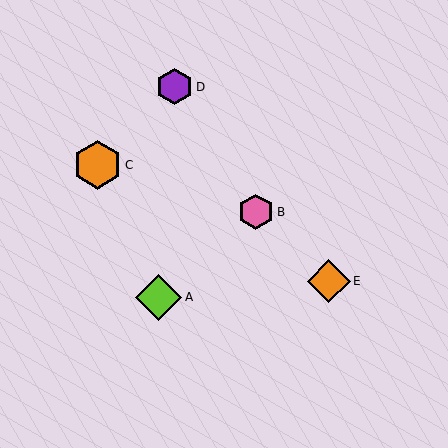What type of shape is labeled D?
Shape D is a purple hexagon.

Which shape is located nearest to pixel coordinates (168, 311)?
The lime diamond (labeled A) at (159, 297) is nearest to that location.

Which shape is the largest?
The orange hexagon (labeled C) is the largest.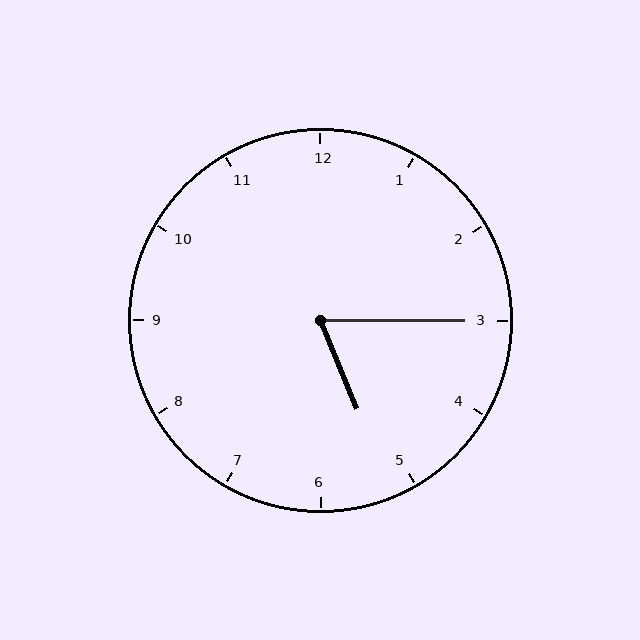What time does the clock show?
5:15.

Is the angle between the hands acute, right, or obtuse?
It is acute.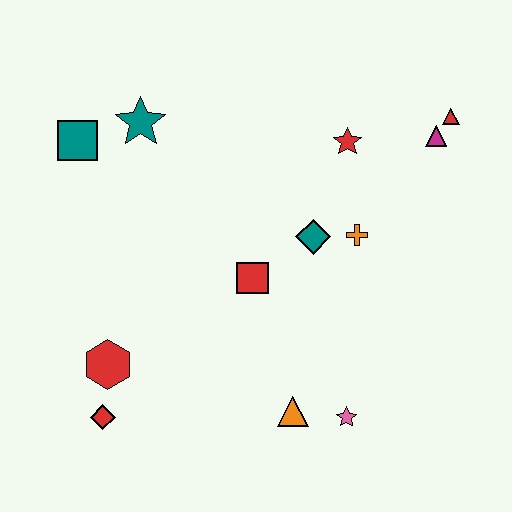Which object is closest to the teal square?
The teal star is closest to the teal square.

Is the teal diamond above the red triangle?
No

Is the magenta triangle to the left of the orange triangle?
No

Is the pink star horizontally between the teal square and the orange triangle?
No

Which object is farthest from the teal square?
The pink star is farthest from the teal square.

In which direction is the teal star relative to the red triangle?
The teal star is to the left of the red triangle.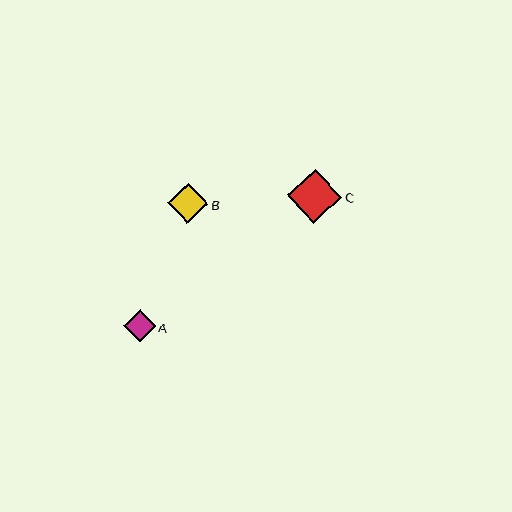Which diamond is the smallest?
Diamond A is the smallest with a size of approximately 32 pixels.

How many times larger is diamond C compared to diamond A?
Diamond C is approximately 1.7 times the size of diamond A.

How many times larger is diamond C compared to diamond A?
Diamond C is approximately 1.7 times the size of diamond A.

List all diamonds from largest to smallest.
From largest to smallest: C, B, A.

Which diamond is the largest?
Diamond C is the largest with a size of approximately 54 pixels.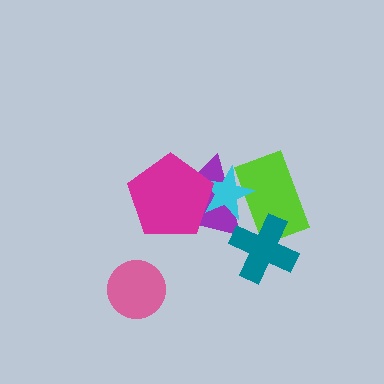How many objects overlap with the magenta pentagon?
2 objects overlap with the magenta pentagon.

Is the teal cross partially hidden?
No, no other shape covers it.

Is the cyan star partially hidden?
Yes, it is partially covered by another shape.